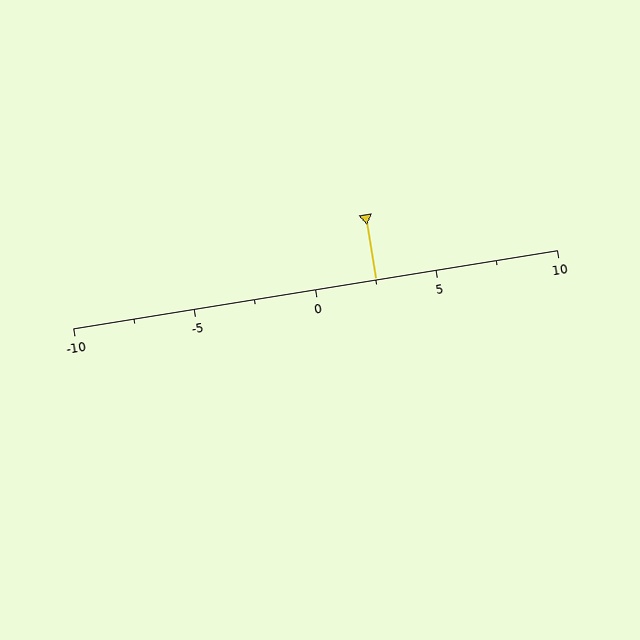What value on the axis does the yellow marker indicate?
The marker indicates approximately 2.5.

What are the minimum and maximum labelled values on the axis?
The axis runs from -10 to 10.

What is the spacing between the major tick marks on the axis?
The major ticks are spaced 5 apart.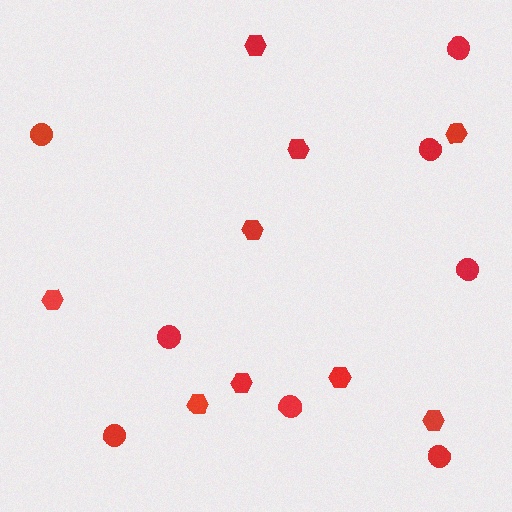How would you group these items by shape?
There are 2 groups: one group of hexagons (9) and one group of circles (8).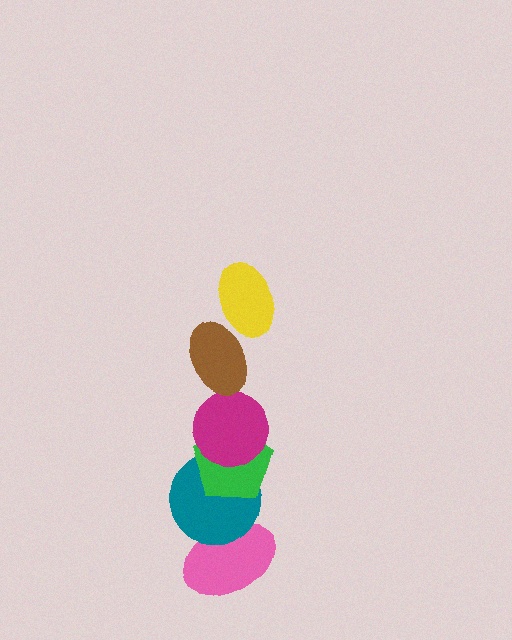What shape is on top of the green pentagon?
The magenta circle is on top of the green pentagon.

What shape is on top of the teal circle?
The green pentagon is on top of the teal circle.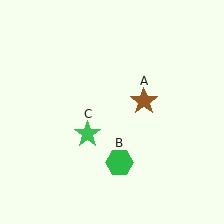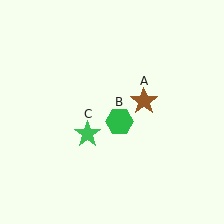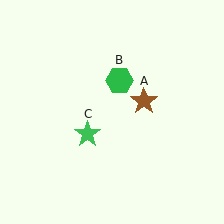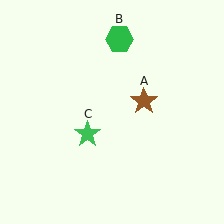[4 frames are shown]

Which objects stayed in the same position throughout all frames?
Brown star (object A) and green star (object C) remained stationary.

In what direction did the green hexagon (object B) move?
The green hexagon (object B) moved up.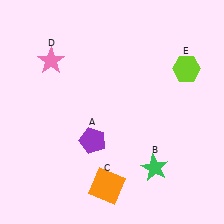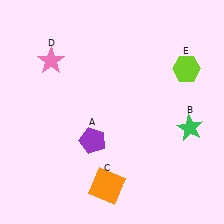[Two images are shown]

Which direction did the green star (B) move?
The green star (B) moved up.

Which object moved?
The green star (B) moved up.